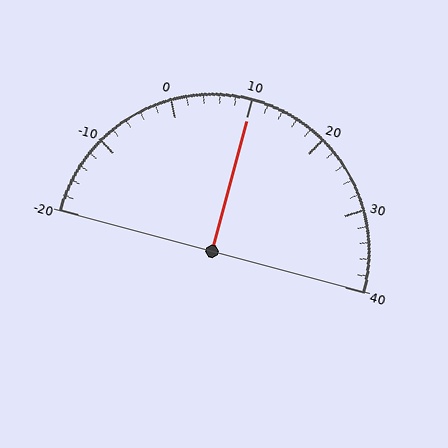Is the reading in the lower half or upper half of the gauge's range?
The reading is in the upper half of the range (-20 to 40).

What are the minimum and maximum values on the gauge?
The gauge ranges from -20 to 40.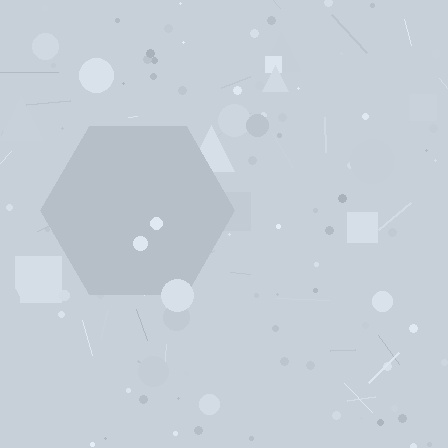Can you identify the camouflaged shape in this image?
The camouflaged shape is a hexagon.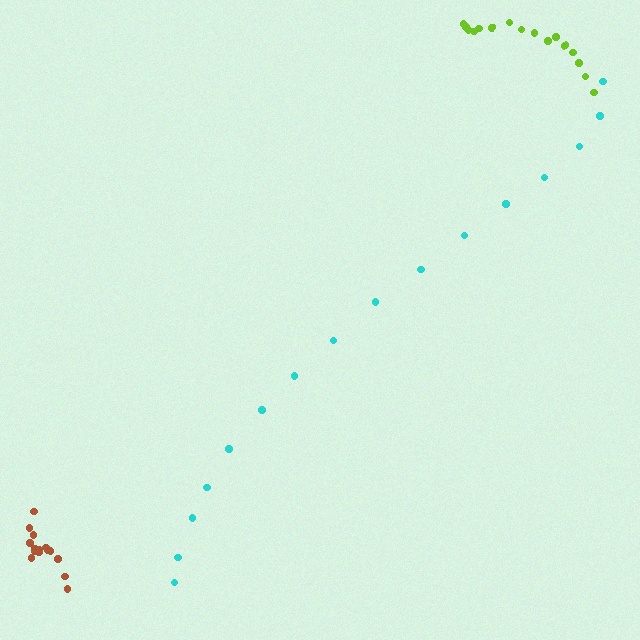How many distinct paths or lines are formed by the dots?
There are 3 distinct paths.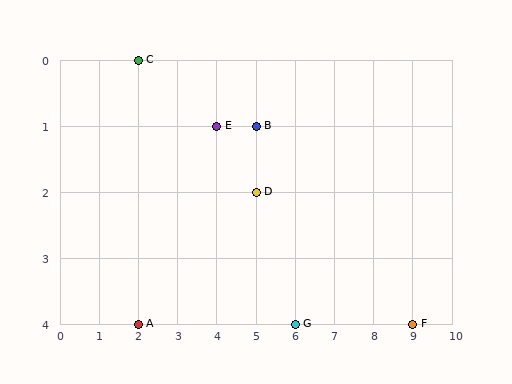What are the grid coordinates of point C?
Point C is at grid coordinates (2, 0).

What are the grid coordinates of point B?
Point B is at grid coordinates (5, 1).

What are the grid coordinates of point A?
Point A is at grid coordinates (2, 4).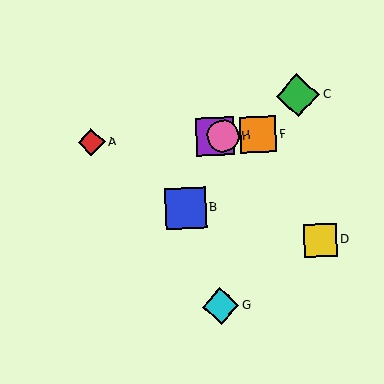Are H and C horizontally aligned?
No, H is at y≈136 and C is at y≈95.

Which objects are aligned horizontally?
Objects A, E, F, H are aligned horizontally.